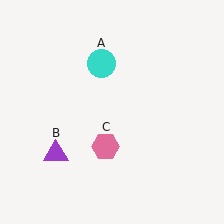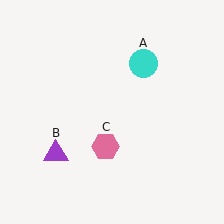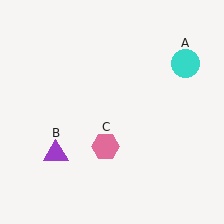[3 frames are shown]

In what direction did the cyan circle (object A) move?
The cyan circle (object A) moved right.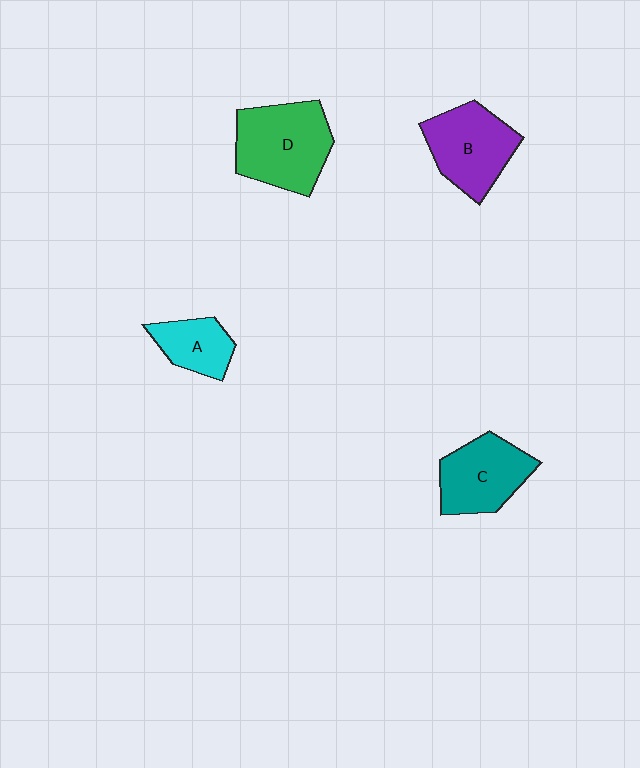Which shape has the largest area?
Shape D (green).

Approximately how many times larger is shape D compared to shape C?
Approximately 1.3 times.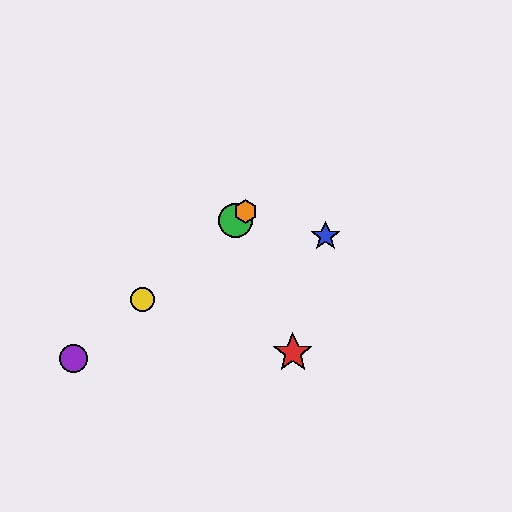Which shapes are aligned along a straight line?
The green circle, the yellow circle, the purple circle, the orange hexagon are aligned along a straight line.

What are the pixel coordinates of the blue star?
The blue star is at (325, 236).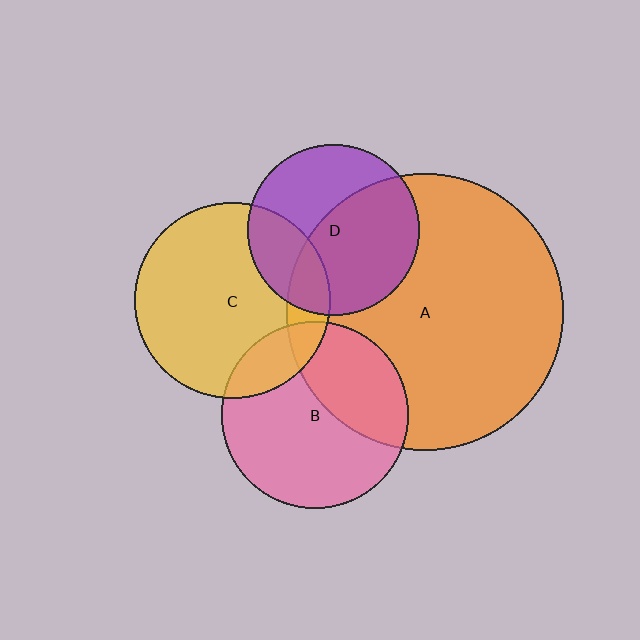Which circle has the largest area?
Circle A (orange).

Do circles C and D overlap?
Yes.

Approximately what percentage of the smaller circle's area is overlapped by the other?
Approximately 25%.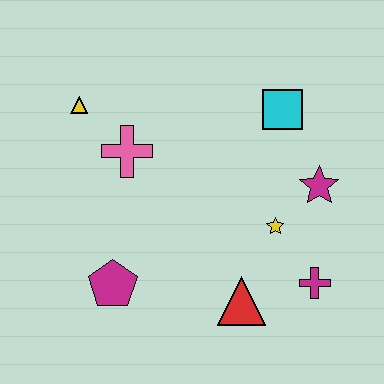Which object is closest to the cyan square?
The magenta star is closest to the cyan square.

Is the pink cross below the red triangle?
No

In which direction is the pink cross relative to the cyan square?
The pink cross is to the left of the cyan square.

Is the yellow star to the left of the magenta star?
Yes